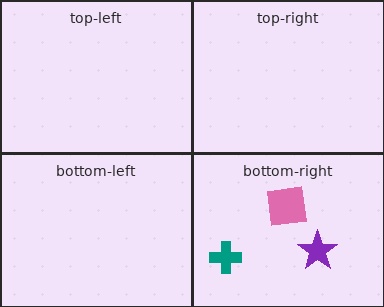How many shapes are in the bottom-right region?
3.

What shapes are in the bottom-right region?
The purple star, the pink square, the teal cross.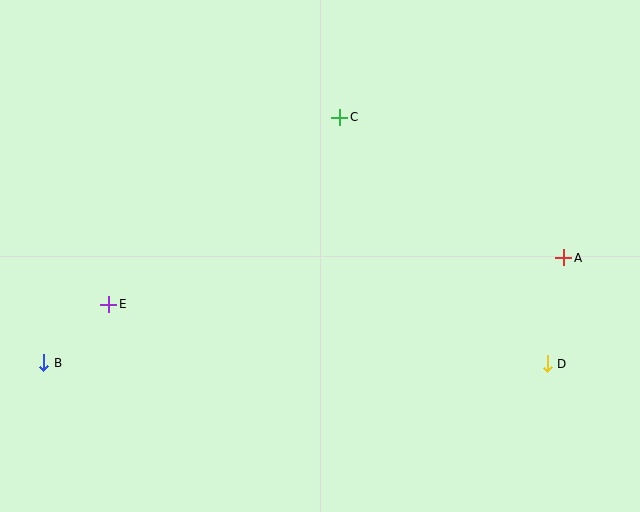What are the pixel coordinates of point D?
Point D is at (547, 364).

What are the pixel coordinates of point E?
Point E is at (109, 304).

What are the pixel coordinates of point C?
Point C is at (340, 117).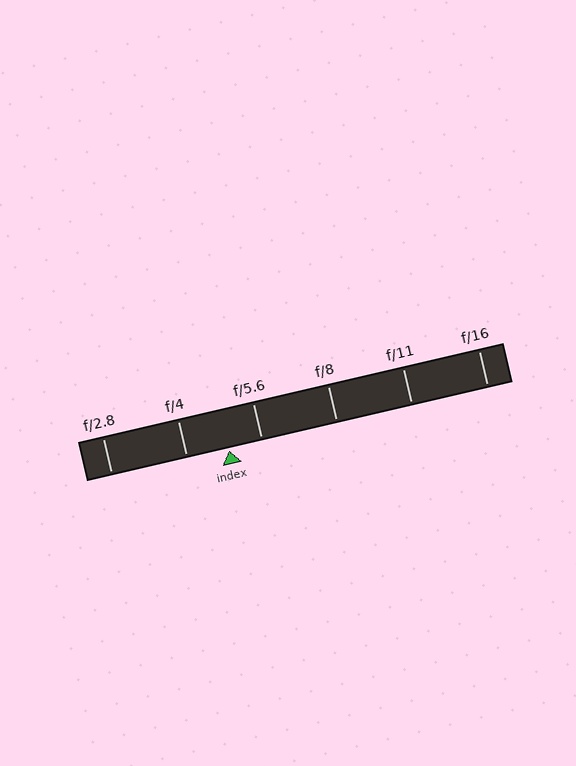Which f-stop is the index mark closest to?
The index mark is closest to f/5.6.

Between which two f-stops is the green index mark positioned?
The index mark is between f/4 and f/5.6.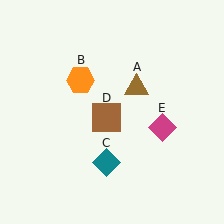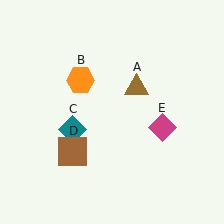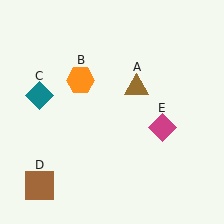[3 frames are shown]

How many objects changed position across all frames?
2 objects changed position: teal diamond (object C), brown square (object D).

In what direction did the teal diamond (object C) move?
The teal diamond (object C) moved up and to the left.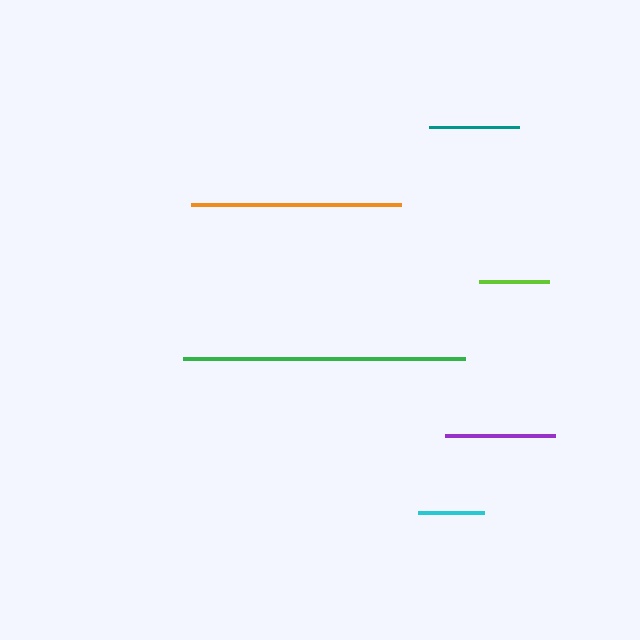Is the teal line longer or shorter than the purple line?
The purple line is longer than the teal line.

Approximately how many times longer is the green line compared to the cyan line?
The green line is approximately 4.3 times the length of the cyan line.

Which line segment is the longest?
The green line is the longest at approximately 282 pixels.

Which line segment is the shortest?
The cyan line is the shortest at approximately 66 pixels.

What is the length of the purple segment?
The purple segment is approximately 109 pixels long.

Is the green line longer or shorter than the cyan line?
The green line is longer than the cyan line.